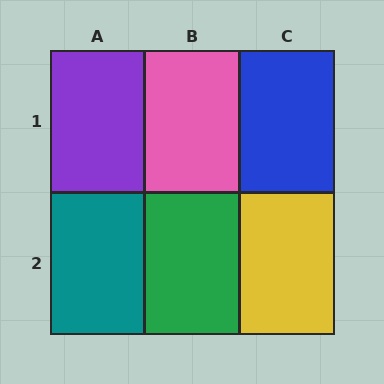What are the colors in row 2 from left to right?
Teal, green, yellow.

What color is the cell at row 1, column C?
Blue.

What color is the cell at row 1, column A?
Purple.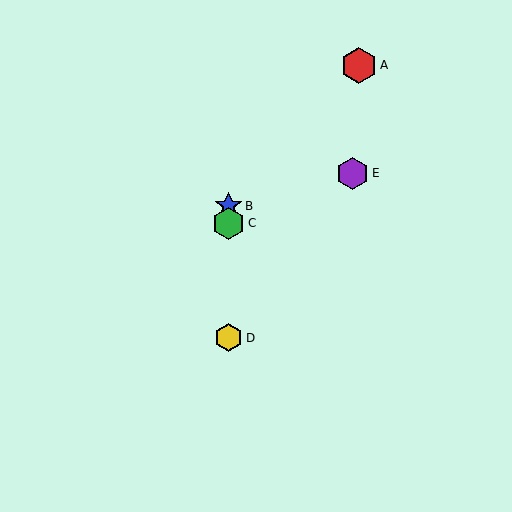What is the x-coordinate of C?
Object C is at x≈229.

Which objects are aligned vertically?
Objects B, C, D are aligned vertically.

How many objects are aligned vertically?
3 objects (B, C, D) are aligned vertically.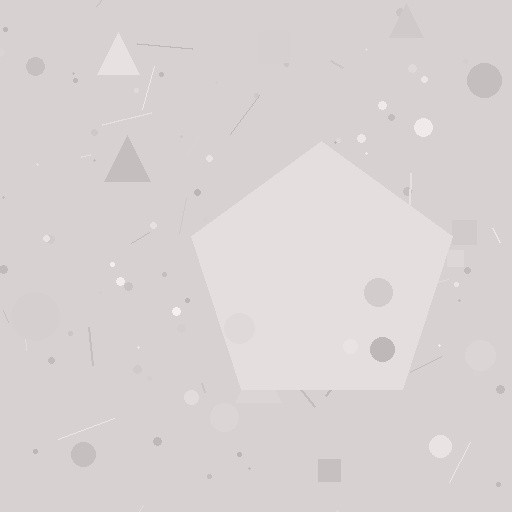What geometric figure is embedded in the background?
A pentagon is embedded in the background.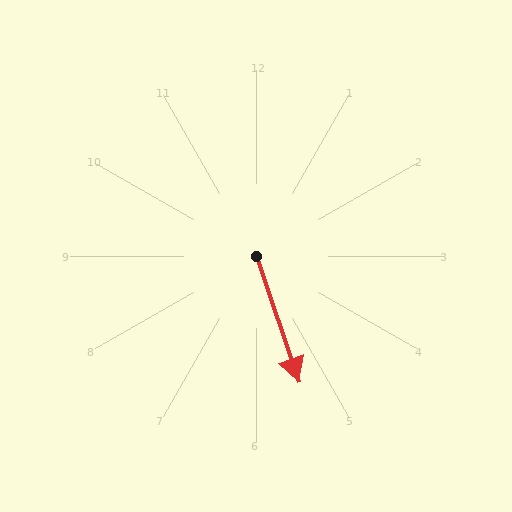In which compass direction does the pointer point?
South.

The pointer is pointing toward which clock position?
Roughly 5 o'clock.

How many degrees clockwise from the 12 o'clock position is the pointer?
Approximately 161 degrees.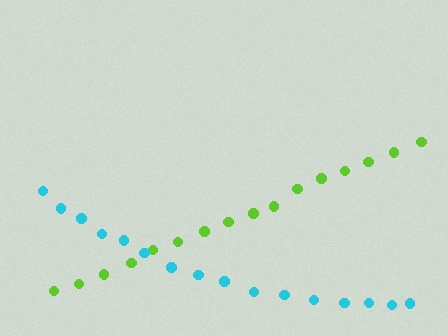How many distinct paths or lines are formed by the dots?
There are 2 distinct paths.